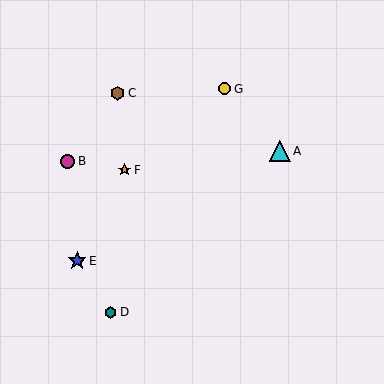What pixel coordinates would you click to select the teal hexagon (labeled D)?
Click at (110, 312) to select the teal hexagon D.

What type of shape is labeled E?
Shape E is a blue star.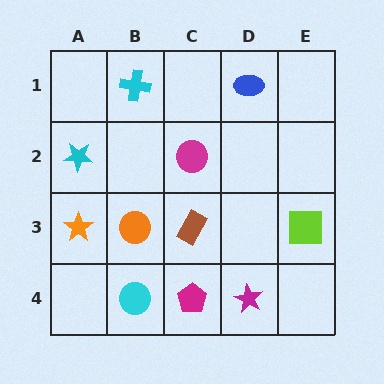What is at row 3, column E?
A lime square.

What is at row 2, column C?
A magenta circle.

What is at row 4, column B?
A cyan circle.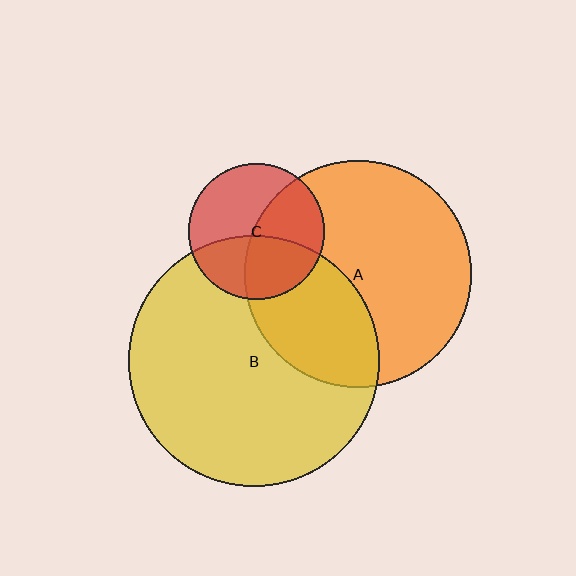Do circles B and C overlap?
Yes.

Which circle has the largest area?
Circle B (yellow).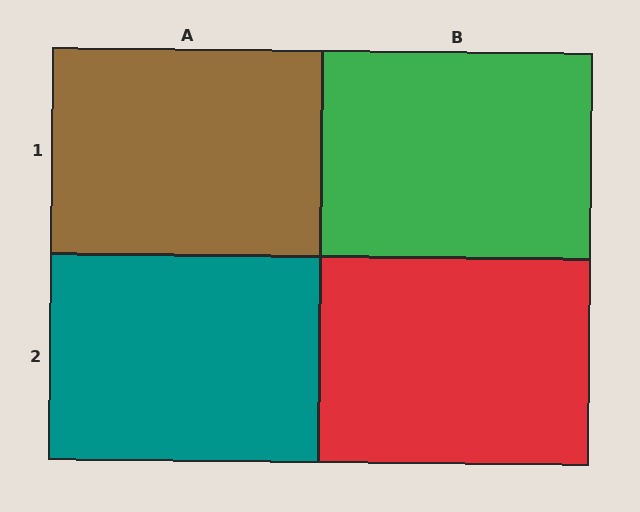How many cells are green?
1 cell is green.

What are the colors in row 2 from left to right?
Teal, red.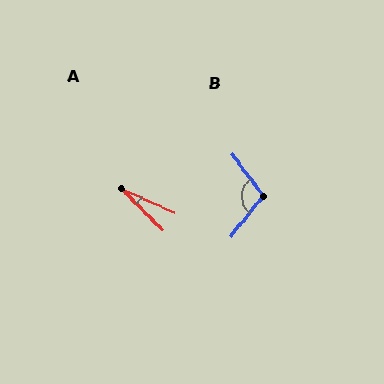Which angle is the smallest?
A, at approximately 21 degrees.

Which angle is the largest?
B, at approximately 105 degrees.